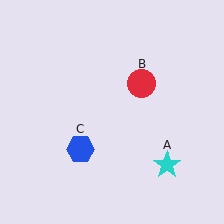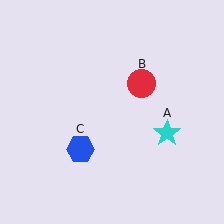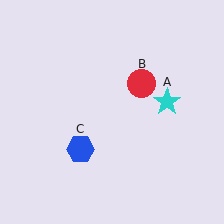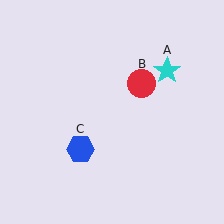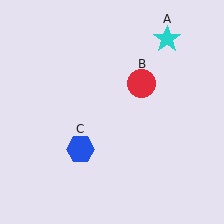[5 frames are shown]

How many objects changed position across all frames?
1 object changed position: cyan star (object A).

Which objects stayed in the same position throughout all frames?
Red circle (object B) and blue hexagon (object C) remained stationary.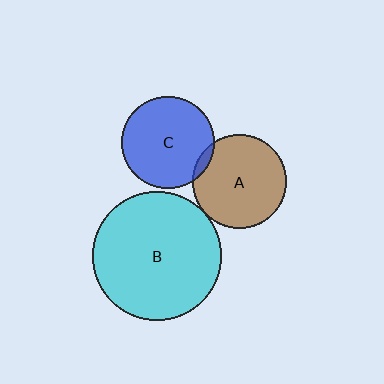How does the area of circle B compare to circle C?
Approximately 2.0 times.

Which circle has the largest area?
Circle B (cyan).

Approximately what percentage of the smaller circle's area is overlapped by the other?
Approximately 5%.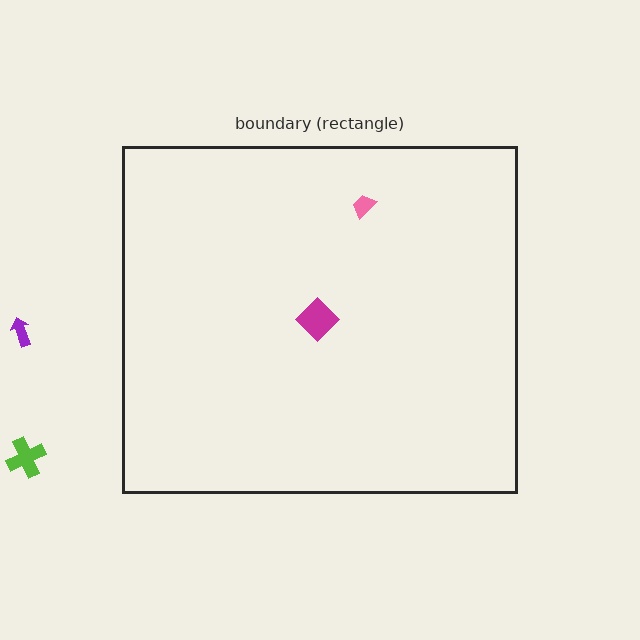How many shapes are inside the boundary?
2 inside, 2 outside.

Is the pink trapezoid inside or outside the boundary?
Inside.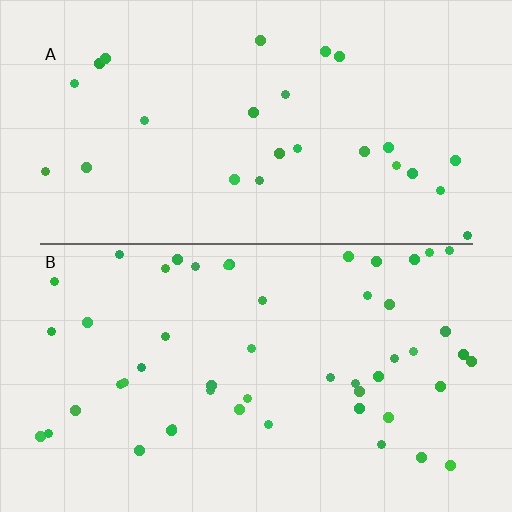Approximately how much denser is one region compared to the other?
Approximately 1.9× — region B over region A.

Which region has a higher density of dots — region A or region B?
B (the bottom).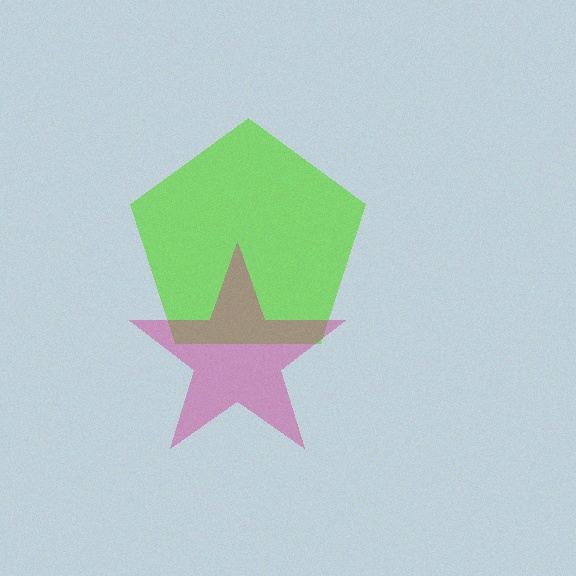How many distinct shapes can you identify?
There are 2 distinct shapes: a lime pentagon, a magenta star.